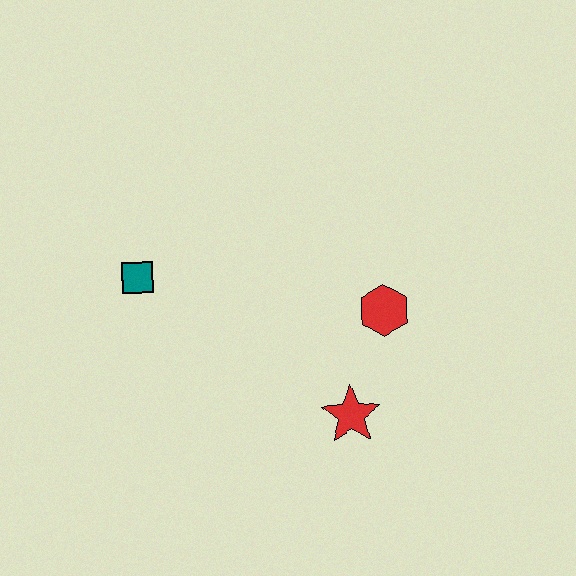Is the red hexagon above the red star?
Yes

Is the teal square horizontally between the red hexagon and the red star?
No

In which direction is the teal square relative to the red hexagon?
The teal square is to the left of the red hexagon.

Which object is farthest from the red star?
The teal square is farthest from the red star.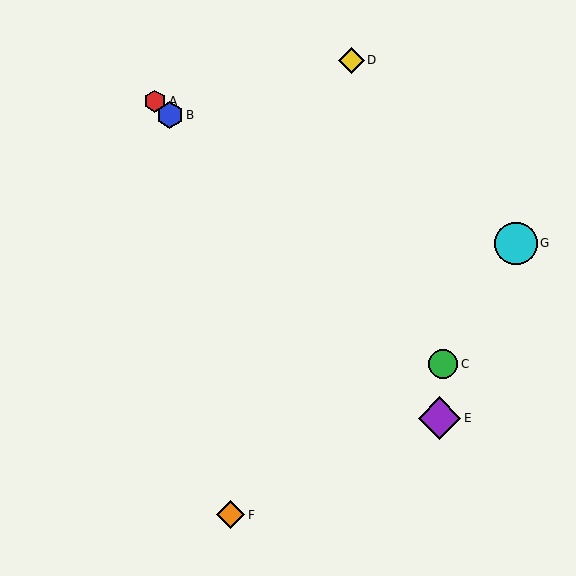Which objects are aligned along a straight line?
Objects A, B, C are aligned along a straight line.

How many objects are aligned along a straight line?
3 objects (A, B, C) are aligned along a straight line.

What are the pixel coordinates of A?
Object A is at (155, 101).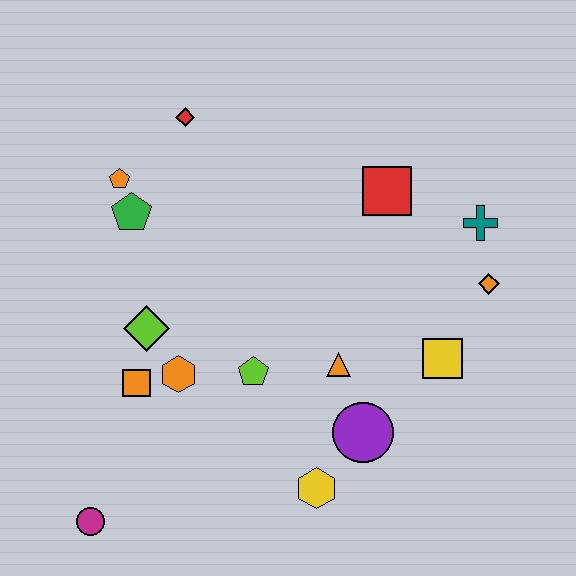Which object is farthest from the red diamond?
The magenta circle is farthest from the red diamond.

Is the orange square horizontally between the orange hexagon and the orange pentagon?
Yes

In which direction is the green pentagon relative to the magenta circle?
The green pentagon is above the magenta circle.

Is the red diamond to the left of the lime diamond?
No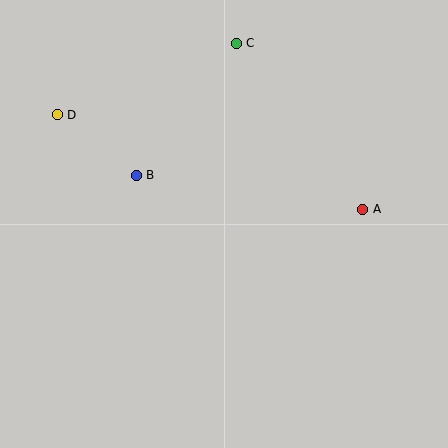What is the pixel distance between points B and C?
The distance between B and C is 165 pixels.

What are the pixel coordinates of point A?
Point A is at (363, 209).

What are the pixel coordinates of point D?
Point D is at (57, 115).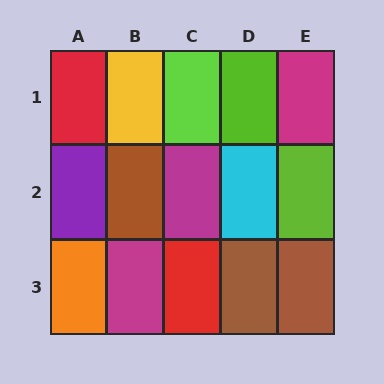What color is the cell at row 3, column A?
Orange.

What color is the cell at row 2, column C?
Magenta.